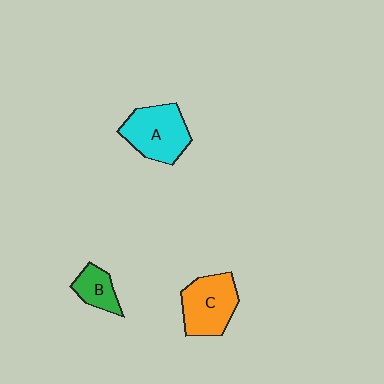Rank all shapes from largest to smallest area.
From largest to smallest: A (cyan), C (orange), B (green).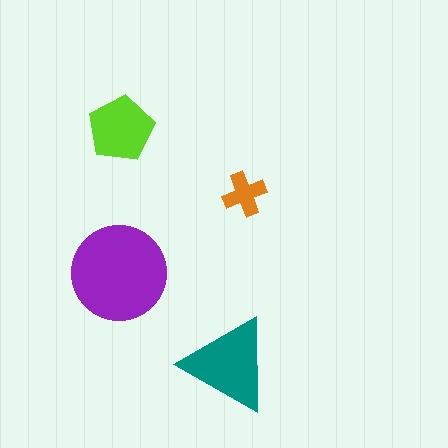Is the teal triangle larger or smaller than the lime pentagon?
Larger.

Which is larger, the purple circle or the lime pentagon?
The purple circle.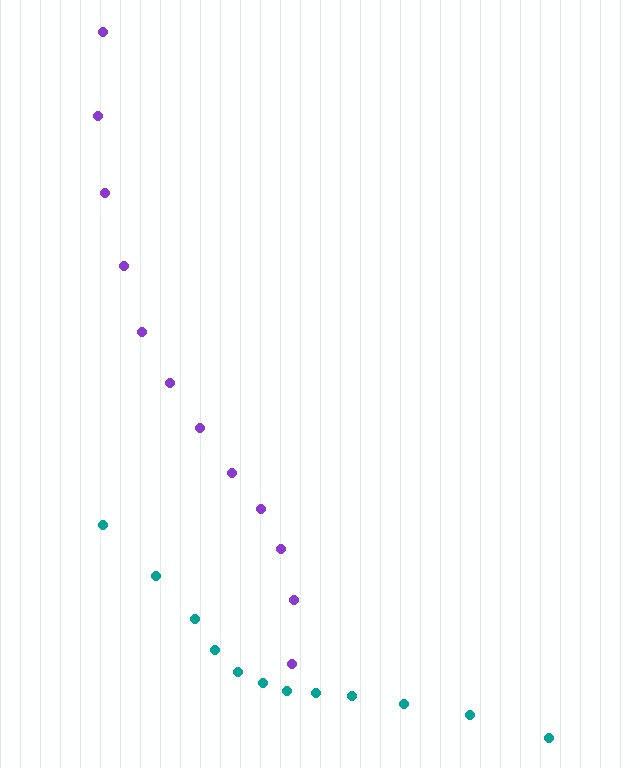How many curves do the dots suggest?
There are 2 distinct paths.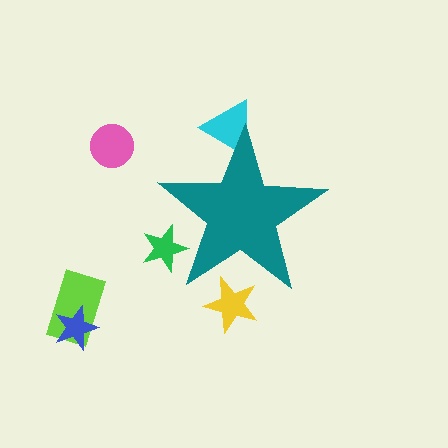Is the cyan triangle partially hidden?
Yes, the cyan triangle is partially hidden behind the teal star.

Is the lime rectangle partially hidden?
No, the lime rectangle is fully visible.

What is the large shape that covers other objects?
A teal star.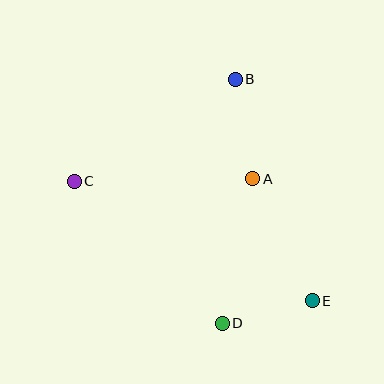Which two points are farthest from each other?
Points C and E are farthest from each other.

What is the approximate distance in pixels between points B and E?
The distance between B and E is approximately 235 pixels.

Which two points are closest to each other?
Points D and E are closest to each other.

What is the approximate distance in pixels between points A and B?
The distance between A and B is approximately 101 pixels.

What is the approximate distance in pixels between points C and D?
The distance between C and D is approximately 205 pixels.